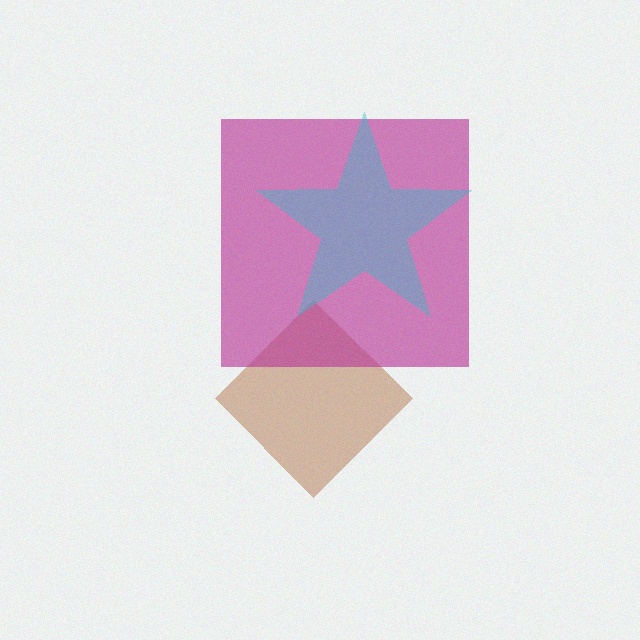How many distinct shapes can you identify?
There are 3 distinct shapes: a brown diamond, a magenta square, a cyan star.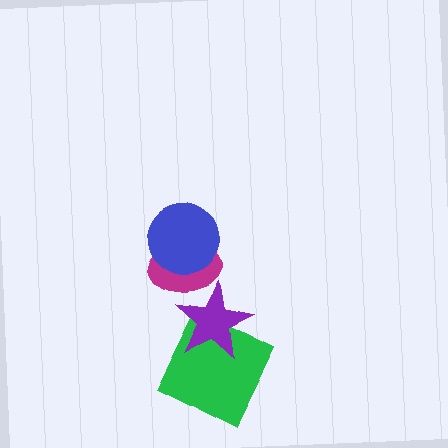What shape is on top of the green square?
The purple star is on top of the green square.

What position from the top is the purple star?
The purple star is 3rd from the top.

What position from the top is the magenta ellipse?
The magenta ellipse is 2nd from the top.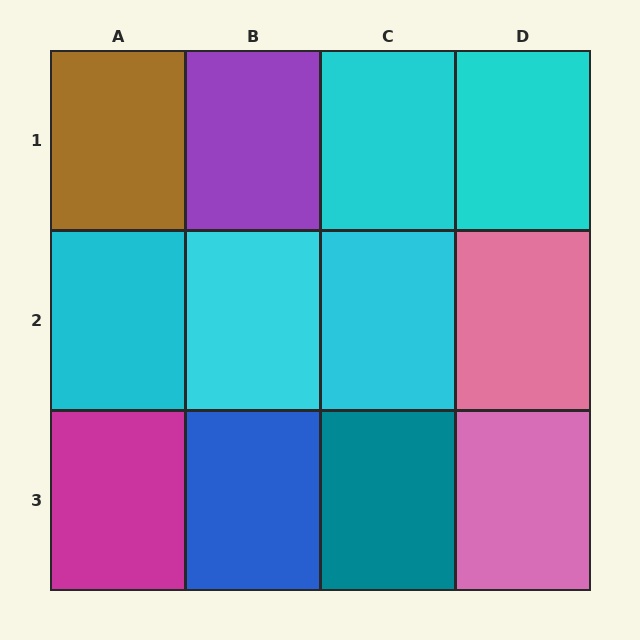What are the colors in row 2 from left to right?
Cyan, cyan, cyan, pink.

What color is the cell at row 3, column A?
Magenta.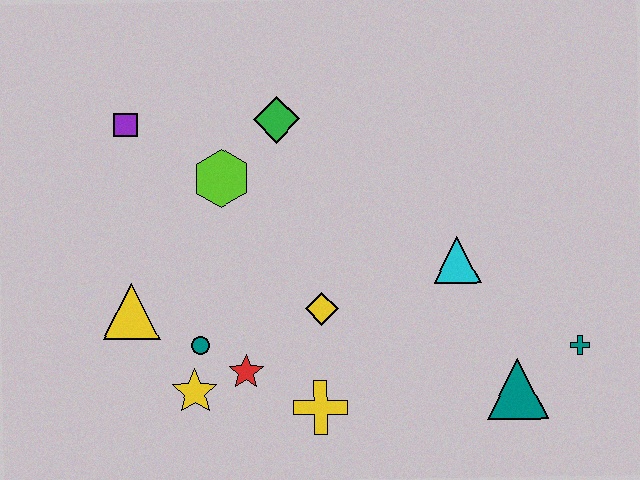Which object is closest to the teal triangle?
The teal cross is closest to the teal triangle.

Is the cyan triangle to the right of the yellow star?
Yes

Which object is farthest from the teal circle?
The teal cross is farthest from the teal circle.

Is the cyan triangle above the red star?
Yes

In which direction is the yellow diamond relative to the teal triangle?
The yellow diamond is to the left of the teal triangle.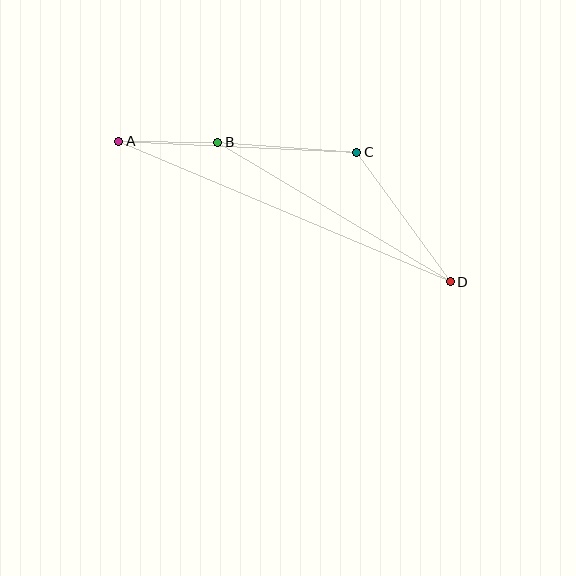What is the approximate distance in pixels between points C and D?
The distance between C and D is approximately 160 pixels.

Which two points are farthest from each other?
Points A and D are farthest from each other.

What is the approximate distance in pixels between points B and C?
The distance between B and C is approximately 139 pixels.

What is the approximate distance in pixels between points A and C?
The distance between A and C is approximately 238 pixels.